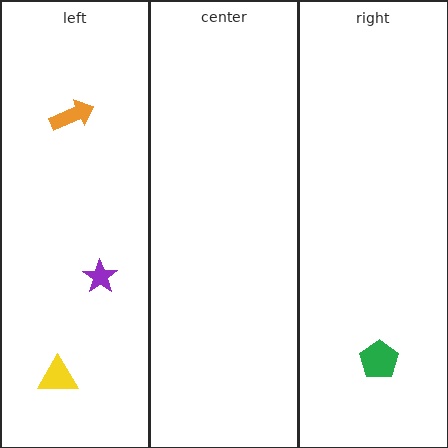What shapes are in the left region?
The purple star, the orange arrow, the yellow triangle.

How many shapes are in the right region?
1.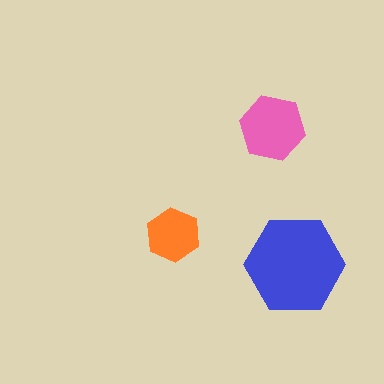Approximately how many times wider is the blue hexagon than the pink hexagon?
About 1.5 times wider.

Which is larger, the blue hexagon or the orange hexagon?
The blue one.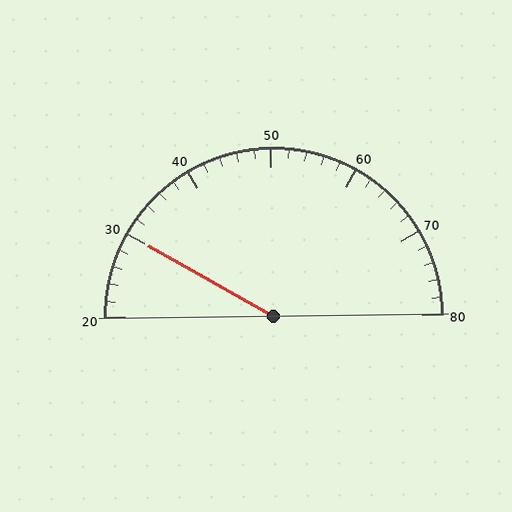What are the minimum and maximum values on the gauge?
The gauge ranges from 20 to 80.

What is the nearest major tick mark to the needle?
The nearest major tick mark is 30.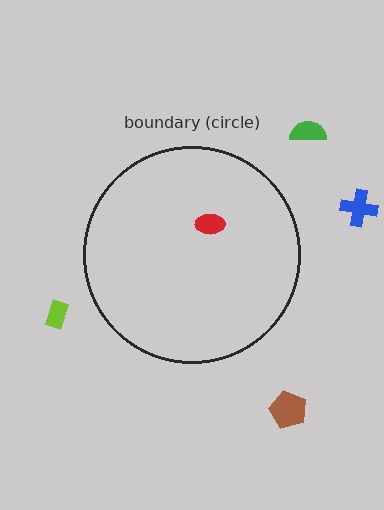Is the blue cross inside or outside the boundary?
Outside.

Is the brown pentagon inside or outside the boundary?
Outside.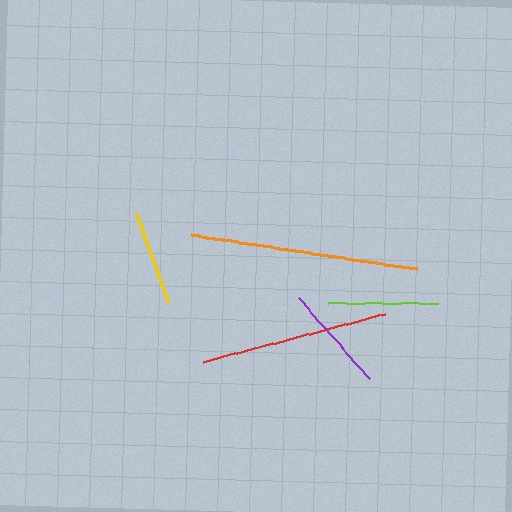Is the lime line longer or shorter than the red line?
The red line is longer than the lime line.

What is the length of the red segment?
The red segment is approximately 188 pixels long.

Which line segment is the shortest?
The yellow line is the shortest at approximately 96 pixels.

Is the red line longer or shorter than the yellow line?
The red line is longer than the yellow line.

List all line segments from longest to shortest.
From longest to shortest: orange, red, lime, purple, yellow.